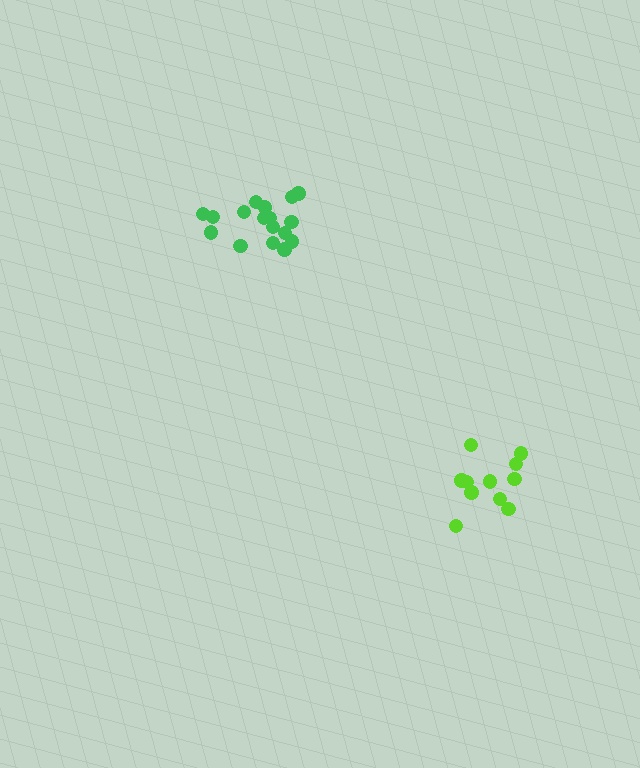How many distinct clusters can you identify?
There are 2 distinct clusters.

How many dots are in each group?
Group 1: 17 dots, Group 2: 11 dots (28 total).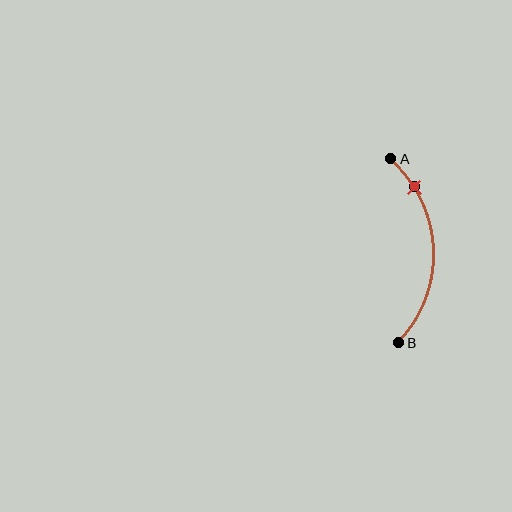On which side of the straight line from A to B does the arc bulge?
The arc bulges to the right of the straight line connecting A and B.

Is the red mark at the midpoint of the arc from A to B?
No. The red mark lies on the arc but is closer to endpoint A. The arc midpoint would be at the point on the curve equidistant along the arc from both A and B.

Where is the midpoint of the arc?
The arc midpoint is the point on the curve farthest from the straight line joining A and B. It sits to the right of that line.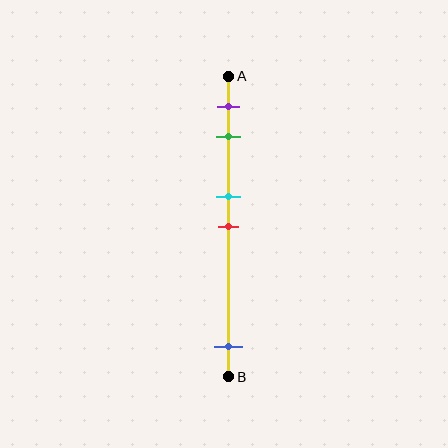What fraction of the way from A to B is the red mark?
The red mark is approximately 50% (0.5) of the way from A to B.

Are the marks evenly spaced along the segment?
No, the marks are not evenly spaced.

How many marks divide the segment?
There are 5 marks dividing the segment.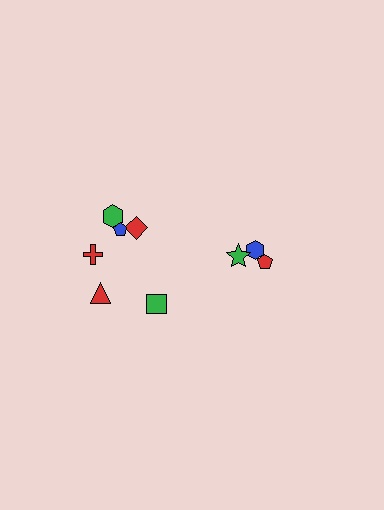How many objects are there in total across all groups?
There are 9 objects.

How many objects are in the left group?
There are 6 objects.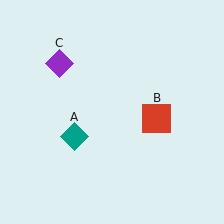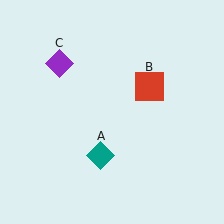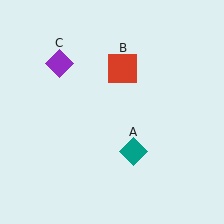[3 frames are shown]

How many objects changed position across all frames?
2 objects changed position: teal diamond (object A), red square (object B).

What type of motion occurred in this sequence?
The teal diamond (object A), red square (object B) rotated counterclockwise around the center of the scene.